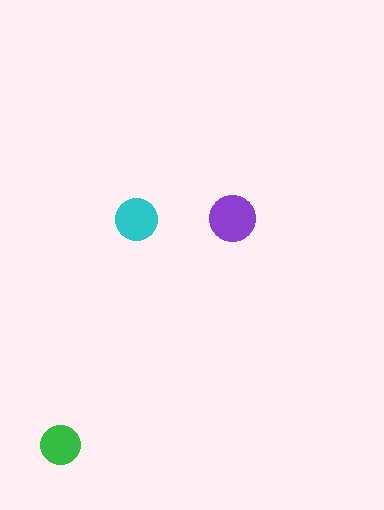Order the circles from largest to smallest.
the purple one, the cyan one, the green one.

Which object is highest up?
The purple circle is topmost.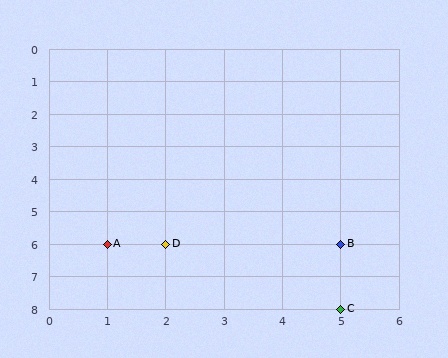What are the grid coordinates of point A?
Point A is at grid coordinates (1, 6).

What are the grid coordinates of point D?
Point D is at grid coordinates (2, 6).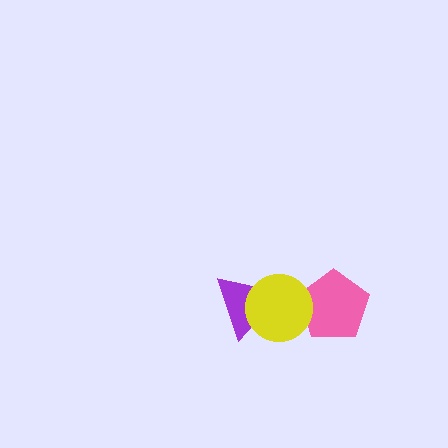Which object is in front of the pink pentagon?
The yellow circle is in front of the pink pentagon.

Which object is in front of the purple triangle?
The yellow circle is in front of the purple triangle.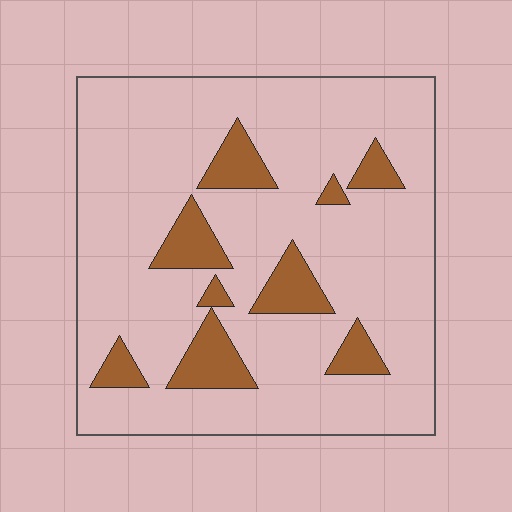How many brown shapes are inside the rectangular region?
9.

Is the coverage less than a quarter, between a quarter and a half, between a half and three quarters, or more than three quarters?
Less than a quarter.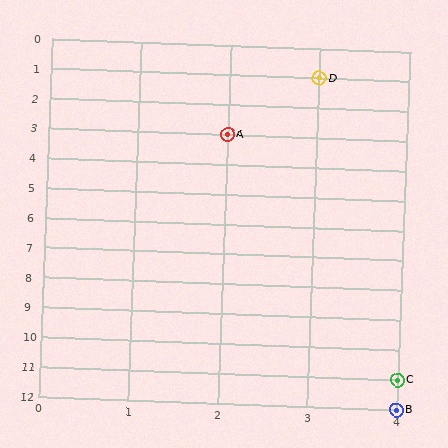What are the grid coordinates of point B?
Point B is at grid coordinates (4, 12).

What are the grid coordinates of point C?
Point C is at grid coordinates (4, 11).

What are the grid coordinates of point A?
Point A is at grid coordinates (2, 3).